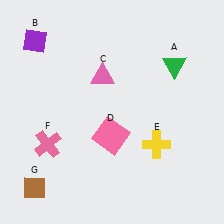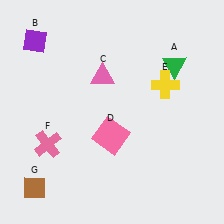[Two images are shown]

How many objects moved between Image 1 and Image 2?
1 object moved between the two images.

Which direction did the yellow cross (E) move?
The yellow cross (E) moved up.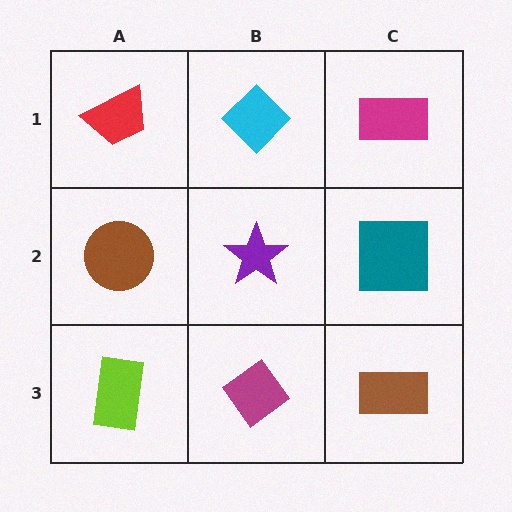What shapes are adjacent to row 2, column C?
A magenta rectangle (row 1, column C), a brown rectangle (row 3, column C), a purple star (row 2, column B).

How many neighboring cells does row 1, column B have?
3.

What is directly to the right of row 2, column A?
A purple star.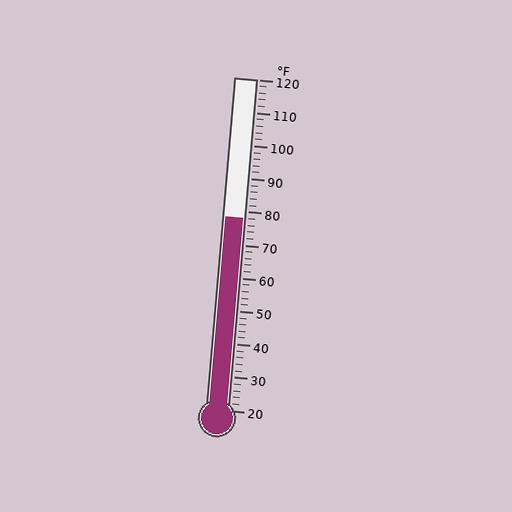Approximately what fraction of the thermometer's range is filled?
The thermometer is filled to approximately 60% of its range.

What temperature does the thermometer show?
The thermometer shows approximately 78°F.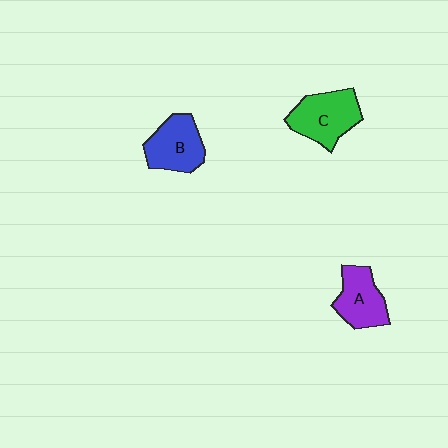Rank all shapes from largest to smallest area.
From largest to smallest: C (green), B (blue), A (purple).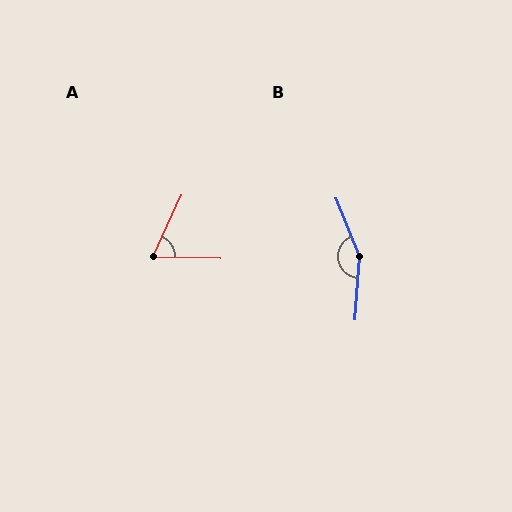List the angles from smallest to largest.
A (66°), B (154°).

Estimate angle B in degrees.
Approximately 154 degrees.